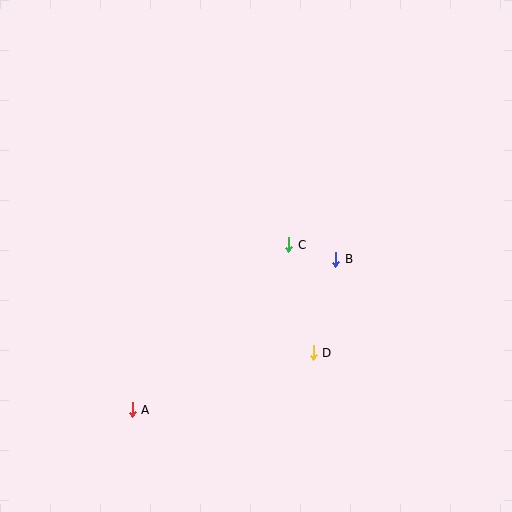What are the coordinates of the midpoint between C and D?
The midpoint between C and D is at (301, 299).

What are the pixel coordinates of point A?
Point A is at (132, 410).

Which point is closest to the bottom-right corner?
Point D is closest to the bottom-right corner.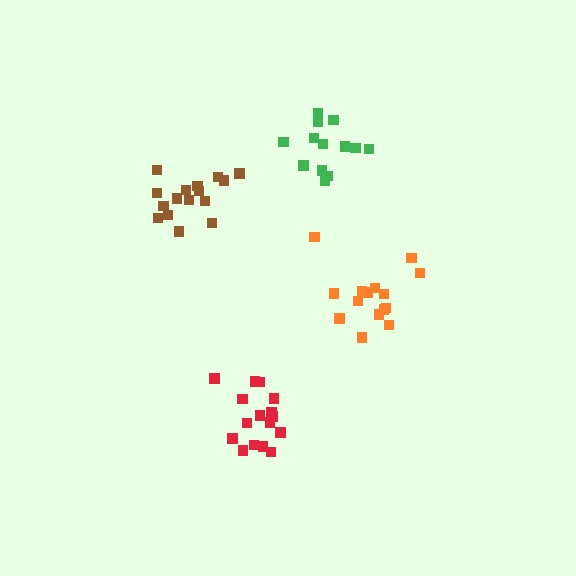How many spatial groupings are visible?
There are 4 spatial groupings.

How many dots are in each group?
Group 1: 16 dots, Group 2: 15 dots, Group 3: 16 dots, Group 4: 13 dots (60 total).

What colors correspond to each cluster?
The clusters are colored: brown, orange, red, green.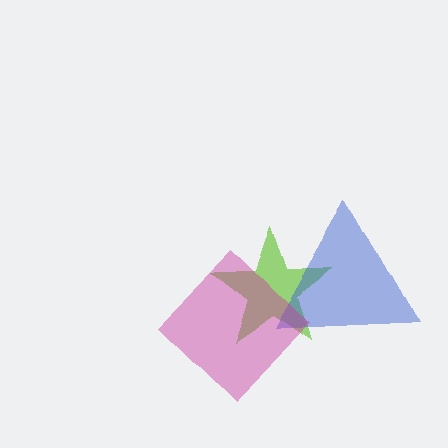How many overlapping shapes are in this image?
There are 3 overlapping shapes in the image.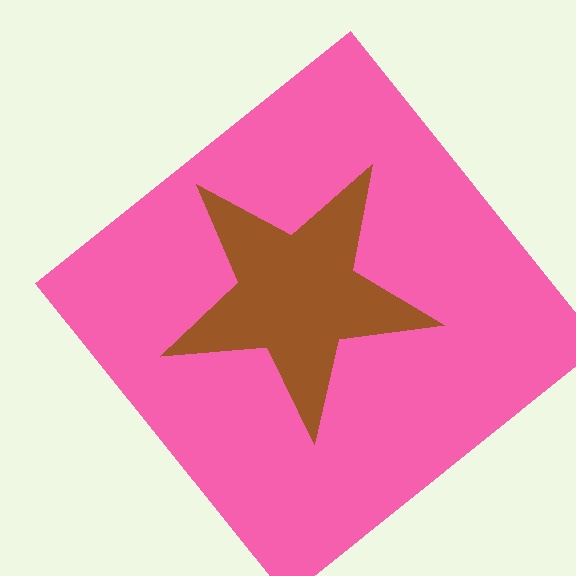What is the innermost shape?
The brown star.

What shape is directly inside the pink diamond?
The brown star.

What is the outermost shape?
The pink diamond.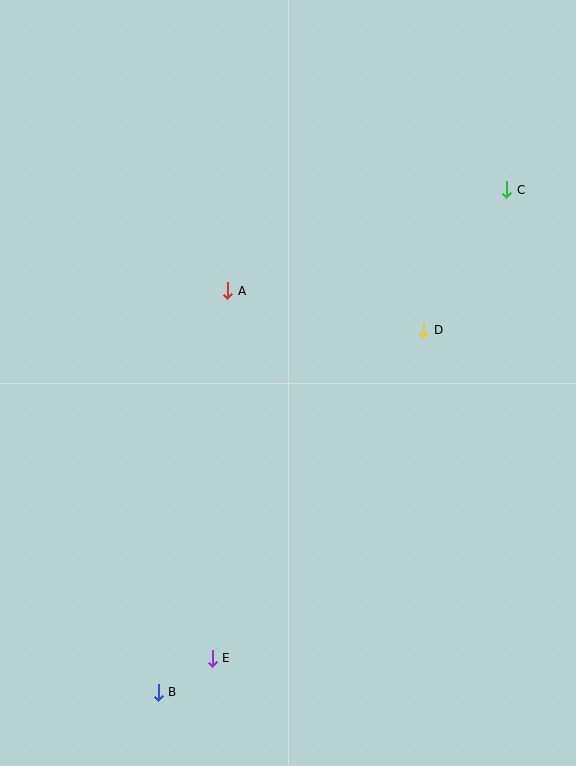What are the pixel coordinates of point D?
Point D is at (424, 330).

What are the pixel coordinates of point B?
Point B is at (158, 692).